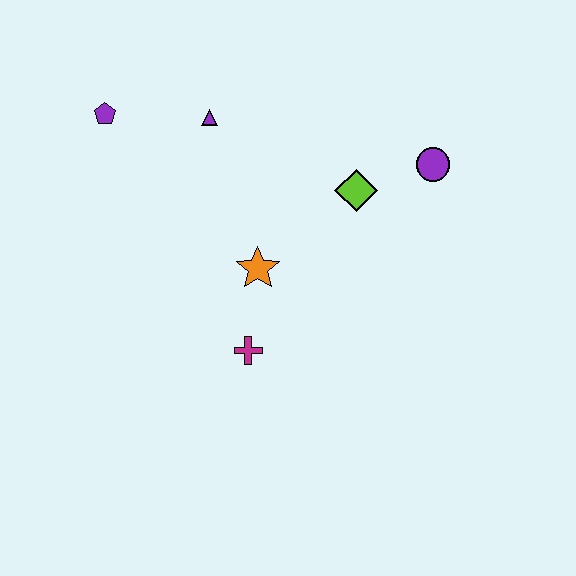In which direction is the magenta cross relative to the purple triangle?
The magenta cross is below the purple triangle.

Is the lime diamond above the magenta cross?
Yes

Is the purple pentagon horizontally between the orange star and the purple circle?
No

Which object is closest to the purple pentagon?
The purple triangle is closest to the purple pentagon.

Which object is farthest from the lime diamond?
The purple pentagon is farthest from the lime diamond.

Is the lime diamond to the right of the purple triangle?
Yes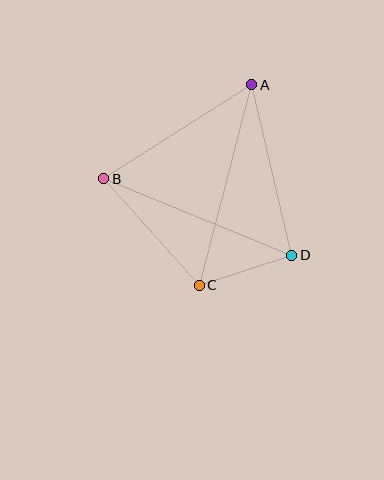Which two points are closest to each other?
Points C and D are closest to each other.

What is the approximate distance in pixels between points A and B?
The distance between A and B is approximately 175 pixels.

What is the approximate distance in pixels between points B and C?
The distance between B and C is approximately 144 pixels.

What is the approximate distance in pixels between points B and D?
The distance between B and D is approximately 203 pixels.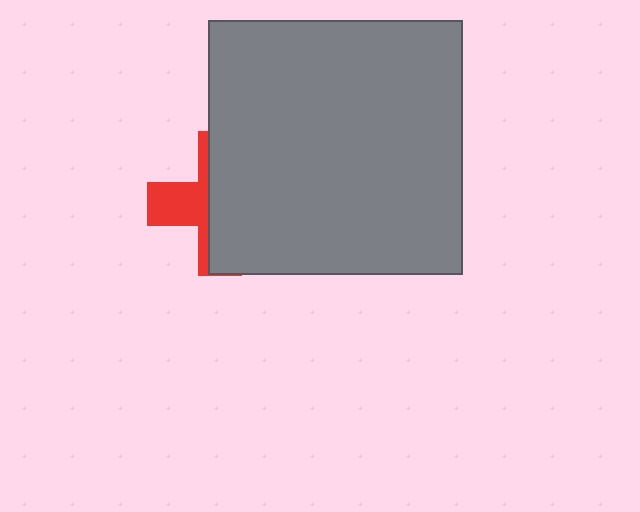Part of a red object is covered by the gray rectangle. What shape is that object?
It is a cross.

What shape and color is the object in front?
The object in front is a gray rectangle.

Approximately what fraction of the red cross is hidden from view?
Roughly 66% of the red cross is hidden behind the gray rectangle.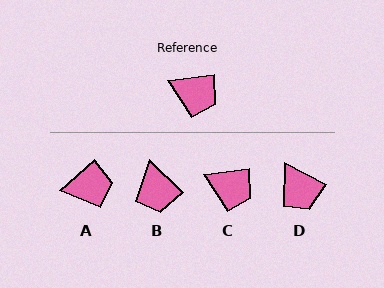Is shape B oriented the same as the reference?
No, it is off by about 51 degrees.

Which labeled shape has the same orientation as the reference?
C.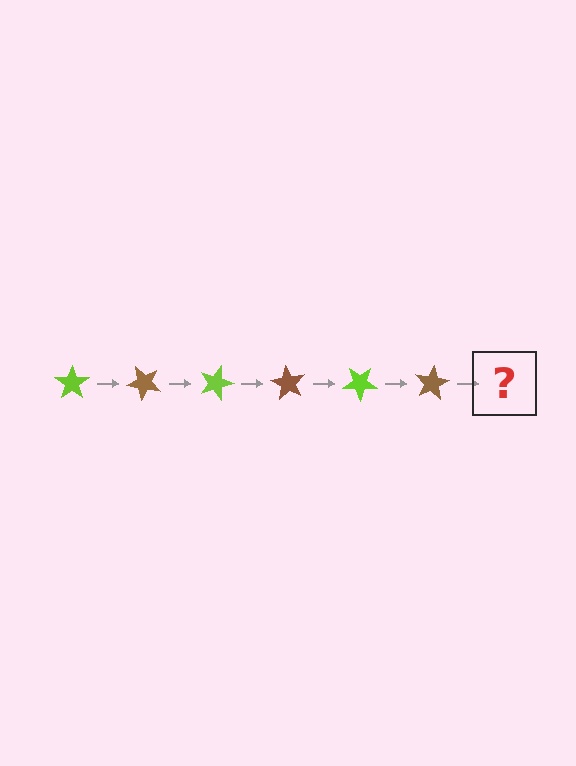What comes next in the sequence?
The next element should be a lime star, rotated 270 degrees from the start.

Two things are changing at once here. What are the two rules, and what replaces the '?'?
The two rules are that it rotates 45 degrees each step and the color cycles through lime and brown. The '?' should be a lime star, rotated 270 degrees from the start.